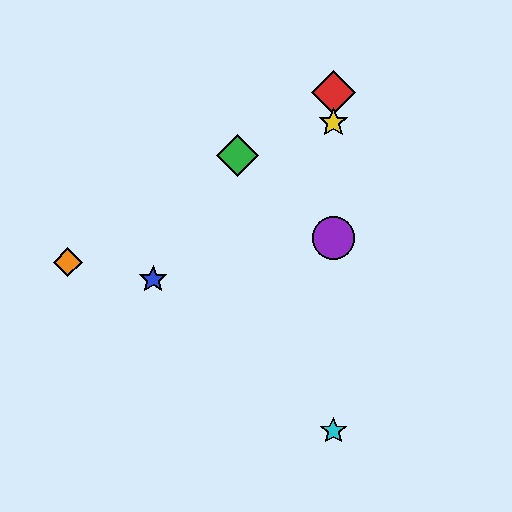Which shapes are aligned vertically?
The red diamond, the yellow star, the purple circle, the cyan star are aligned vertically.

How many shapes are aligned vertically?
4 shapes (the red diamond, the yellow star, the purple circle, the cyan star) are aligned vertically.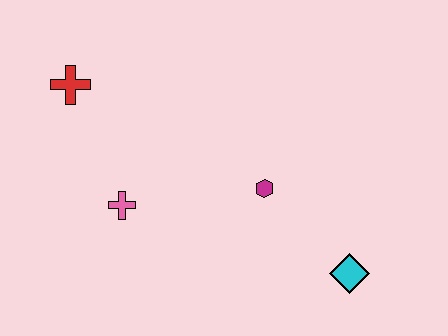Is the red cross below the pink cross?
No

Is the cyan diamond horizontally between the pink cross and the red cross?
No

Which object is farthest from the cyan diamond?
The red cross is farthest from the cyan diamond.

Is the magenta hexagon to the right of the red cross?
Yes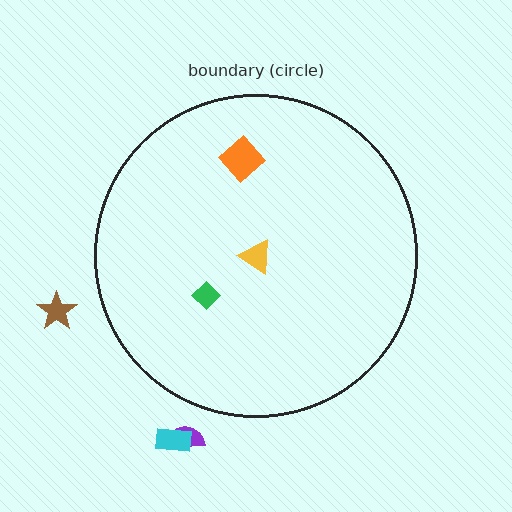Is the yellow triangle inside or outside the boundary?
Inside.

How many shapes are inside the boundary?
3 inside, 3 outside.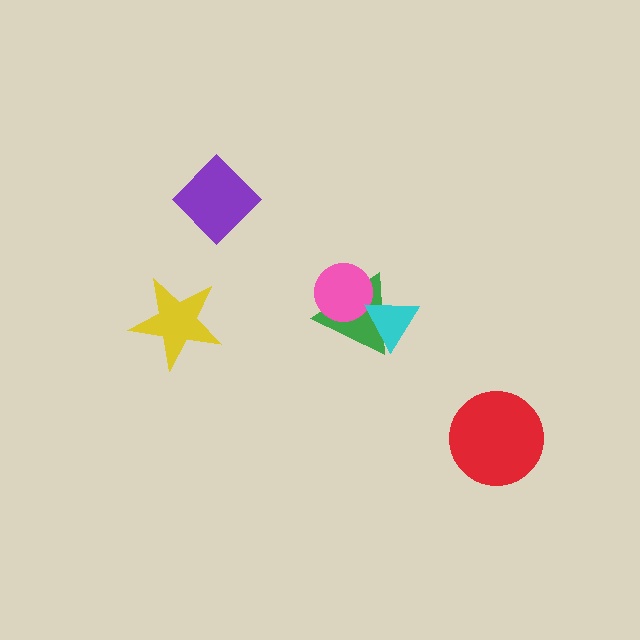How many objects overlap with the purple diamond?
0 objects overlap with the purple diamond.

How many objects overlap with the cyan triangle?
1 object overlaps with the cyan triangle.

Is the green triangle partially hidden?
Yes, it is partially covered by another shape.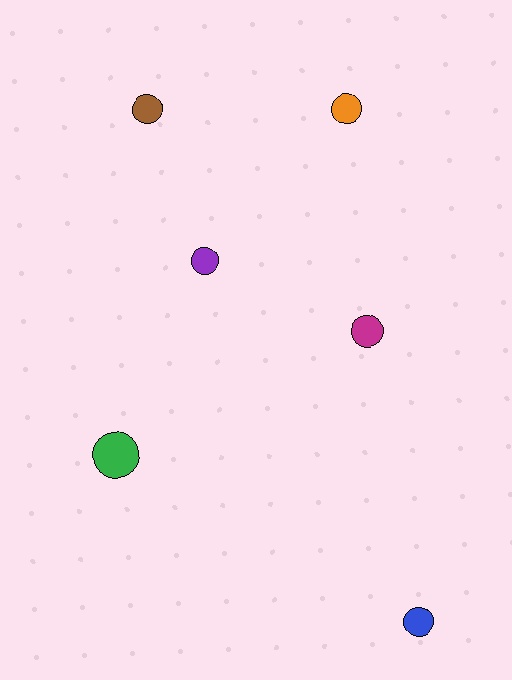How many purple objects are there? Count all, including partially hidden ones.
There is 1 purple object.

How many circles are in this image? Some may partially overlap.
There are 6 circles.